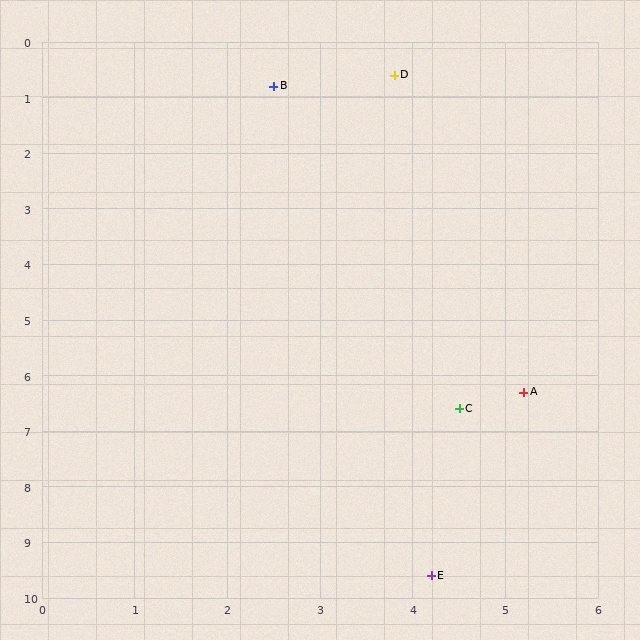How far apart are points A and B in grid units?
Points A and B are about 6.1 grid units apart.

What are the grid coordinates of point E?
Point E is at approximately (4.2, 9.6).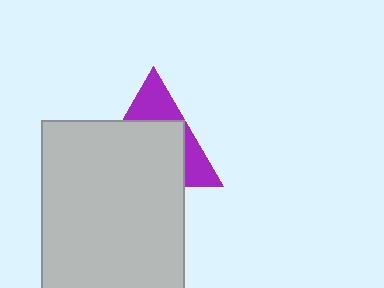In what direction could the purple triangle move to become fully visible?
The purple triangle could move up. That would shift it out from behind the light gray rectangle entirely.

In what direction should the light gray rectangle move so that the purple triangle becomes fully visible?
The light gray rectangle should move down. That is the shortest direction to clear the overlap and leave the purple triangle fully visible.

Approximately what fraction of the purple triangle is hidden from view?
Roughly 65% of the purple triangle is hidden behind the light gray rectangle.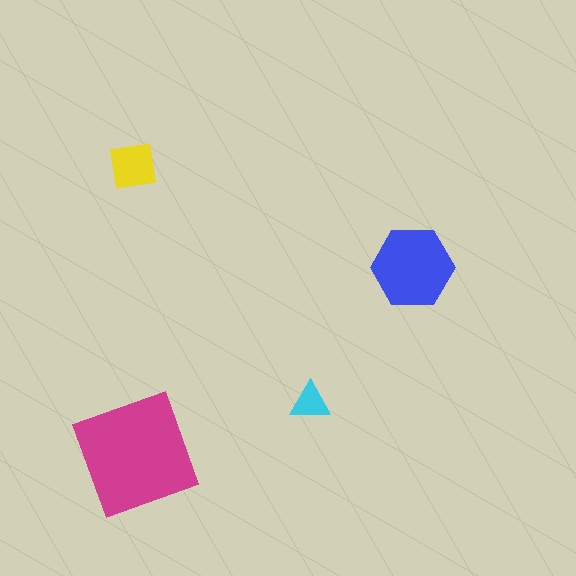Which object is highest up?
The yellow square is topmost.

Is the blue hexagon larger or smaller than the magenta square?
Smaller.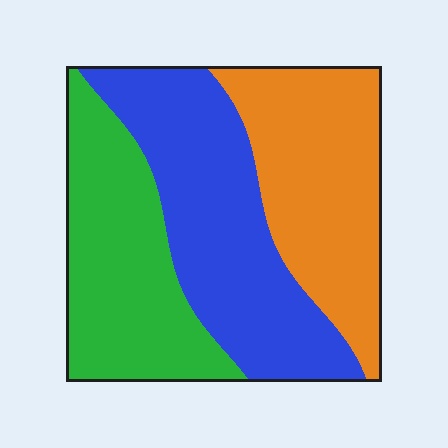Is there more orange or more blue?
Blue.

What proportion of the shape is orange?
Orange covers 32% of the shape.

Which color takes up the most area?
Blue, at roughly 35%.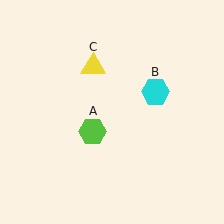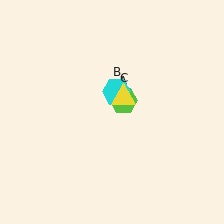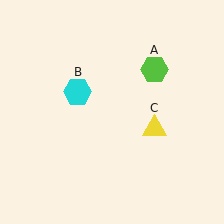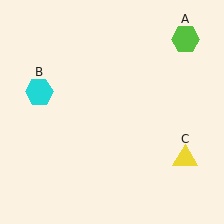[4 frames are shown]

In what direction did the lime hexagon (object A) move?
The lime hexagon (object A) moved up and to the right.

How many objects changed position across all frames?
3 objects changed position: lime hexagon (object A), cyan hexagon (object B), yellow triangle (object C).